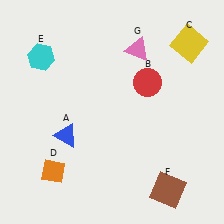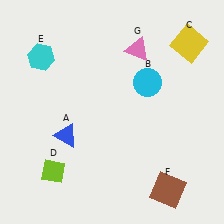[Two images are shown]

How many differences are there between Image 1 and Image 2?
There are 2 differences between the two images.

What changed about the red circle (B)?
In Image 1, B is red. In Image 2, it changed to cyan.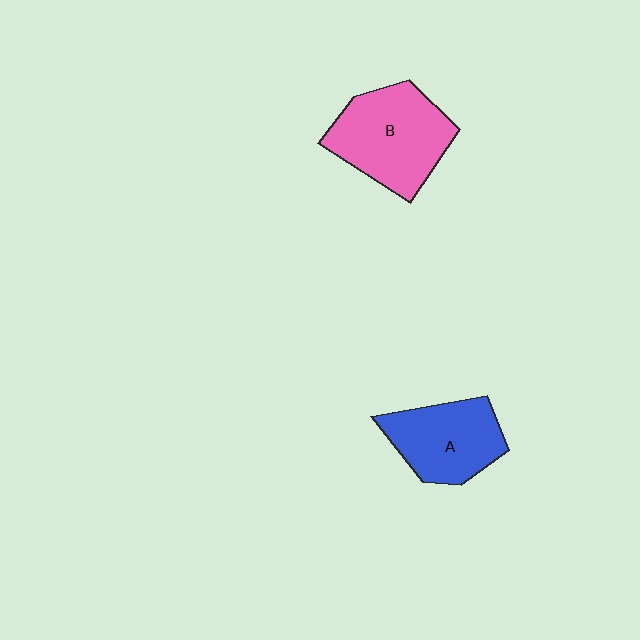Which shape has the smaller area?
Shape A (blue).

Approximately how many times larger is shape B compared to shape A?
Approximately 1.2 times.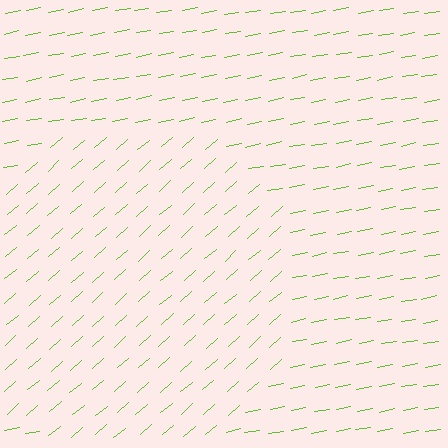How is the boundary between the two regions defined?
The boundary is defined purely by a change in line orientation (approximately 30 degrees difference). All lines are the same color and thickness.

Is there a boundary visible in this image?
Yes, there is a texture boundary formed by a change in line orientation.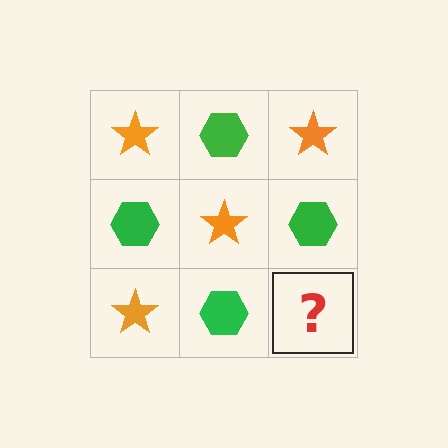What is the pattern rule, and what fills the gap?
The rule is that it alternates orange star and green hexagon in a checkerboard pattern. The gap should be filled with an orange star.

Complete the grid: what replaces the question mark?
The question mark should be replaced with an orange star.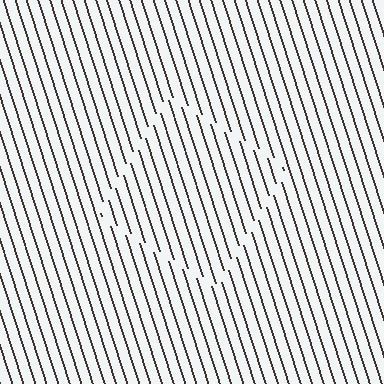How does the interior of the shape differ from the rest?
The interior of the shape contains the same grating, shifted by half a period — the contour is defined by the phase discontinuity where line-ends from the inner and outer gratings abut.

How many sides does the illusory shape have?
4 sides — the line-ends trace a square.